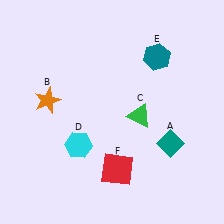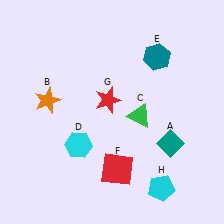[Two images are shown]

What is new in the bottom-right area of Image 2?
A cyan pentagon (H) was added in the bottom-right area of Image 2.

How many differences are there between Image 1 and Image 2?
There are 2 differences between the two images.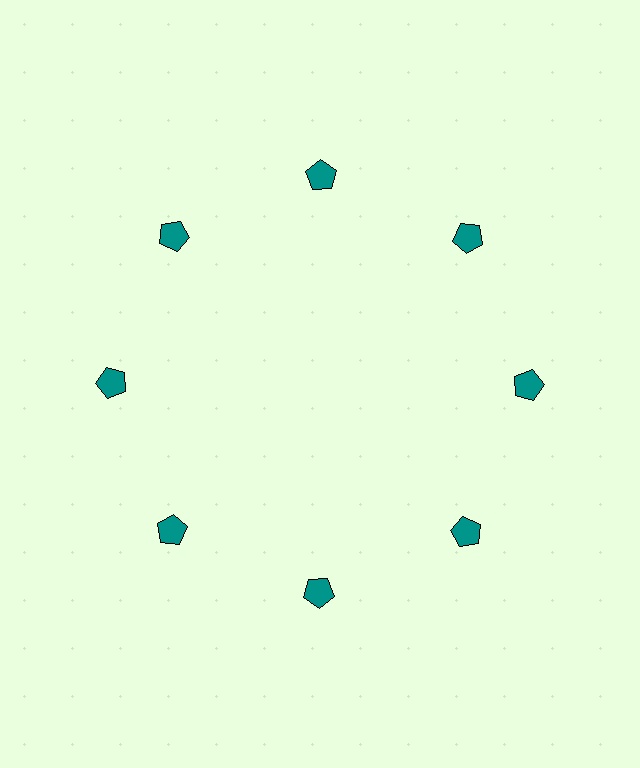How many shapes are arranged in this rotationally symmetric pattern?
There are 8 shapes, arranged in 8 groups of 1.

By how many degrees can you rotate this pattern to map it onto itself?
The pattern maps onto itself every 45 degrees of rotation.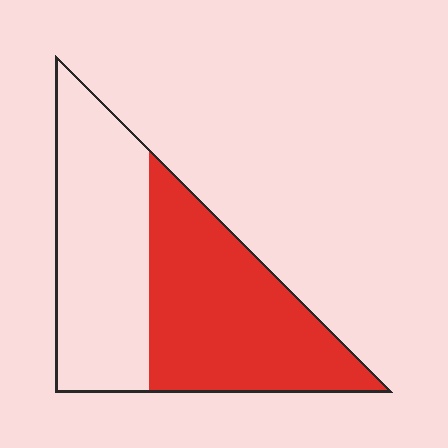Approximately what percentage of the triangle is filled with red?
Approximately 50%.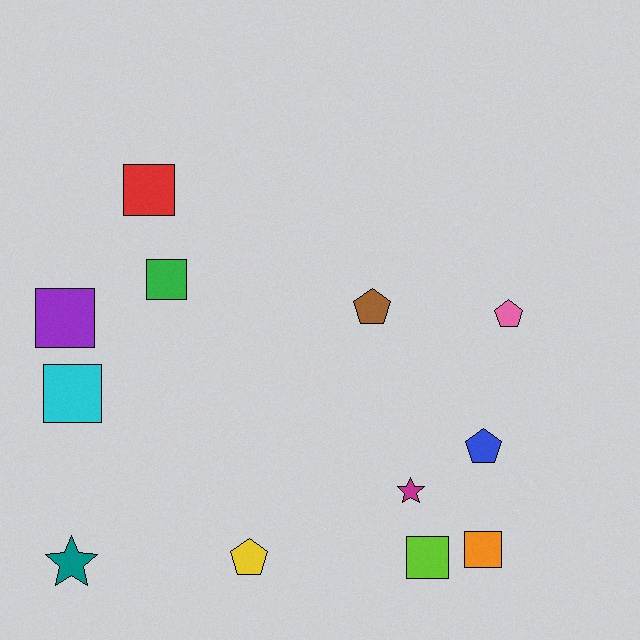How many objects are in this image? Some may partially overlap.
There are 12 objects.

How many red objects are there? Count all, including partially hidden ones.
There is 1 red object.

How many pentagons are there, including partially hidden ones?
There are 4 pentagons.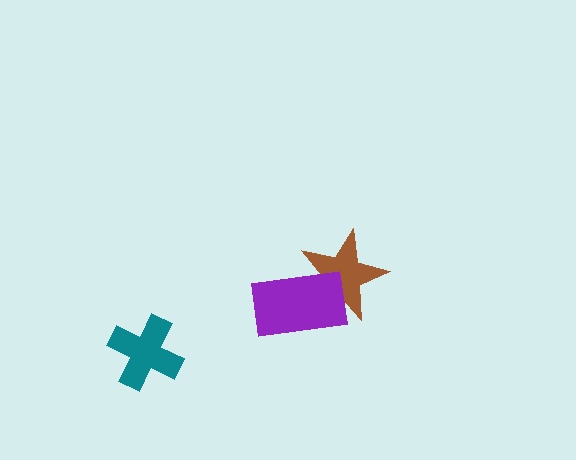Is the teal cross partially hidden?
No, no other shape covers it.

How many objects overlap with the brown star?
1 object overlaps with the brown star.